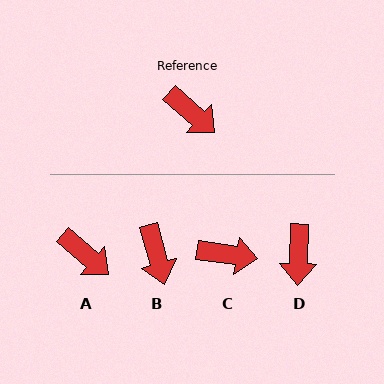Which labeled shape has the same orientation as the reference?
A.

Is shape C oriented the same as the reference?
No, it is off by about 33 degrees.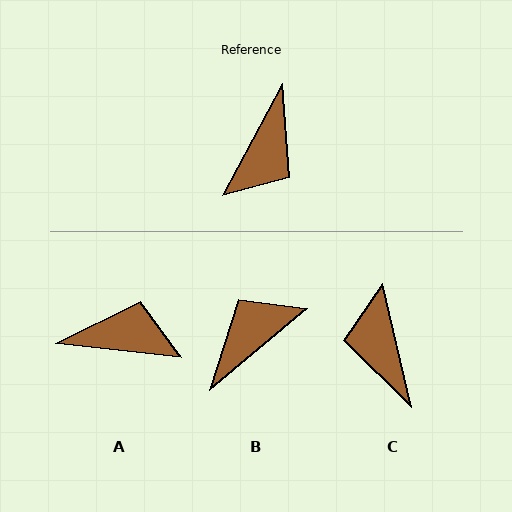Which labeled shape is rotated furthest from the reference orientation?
B, about 158 degrees away.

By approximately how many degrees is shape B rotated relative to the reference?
Approximately 158 degrees counter-clockwise.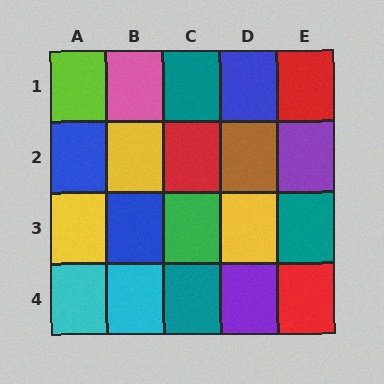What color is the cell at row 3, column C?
Green.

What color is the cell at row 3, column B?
Blue.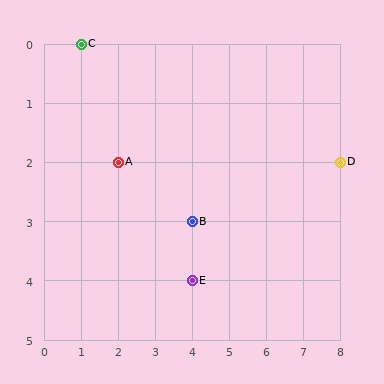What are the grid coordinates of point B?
Point B is at grid coordinates (4, 3).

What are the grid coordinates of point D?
Point D is at grid coordinates (8, 2).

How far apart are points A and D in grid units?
Points A and D are 6 columns apart.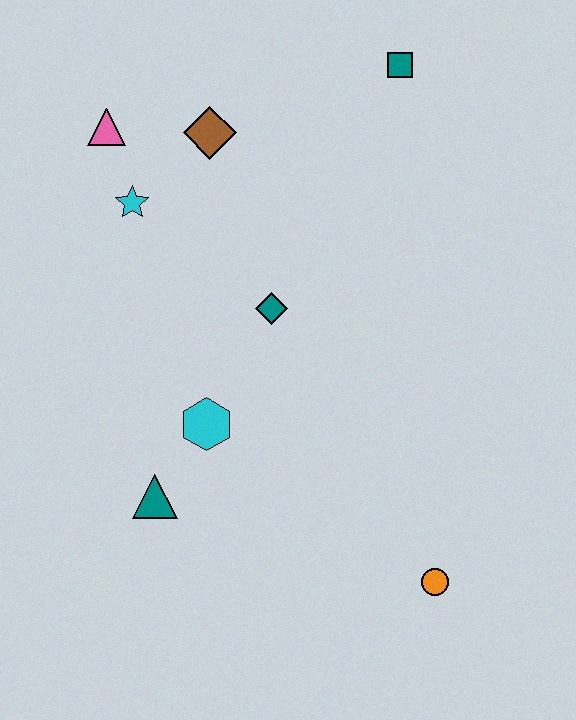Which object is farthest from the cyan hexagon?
The teal square is farthest from the cyan hexagon.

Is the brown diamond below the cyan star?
No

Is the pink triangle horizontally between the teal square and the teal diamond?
No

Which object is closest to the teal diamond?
The cyan hexagon is closest to the teal diamond.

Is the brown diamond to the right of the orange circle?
No